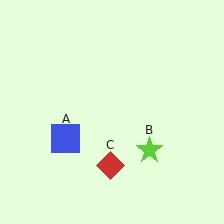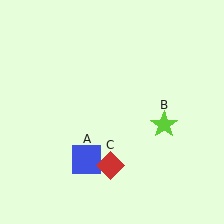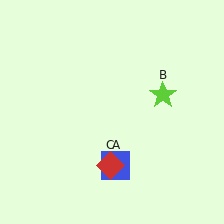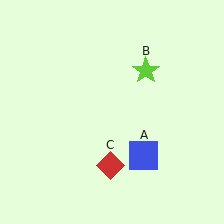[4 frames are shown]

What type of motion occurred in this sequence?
The blue square (object A), lime star (object B) rotated counterclockwise around the center of the scene.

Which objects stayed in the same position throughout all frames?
Red diamond (object C) remained stationary.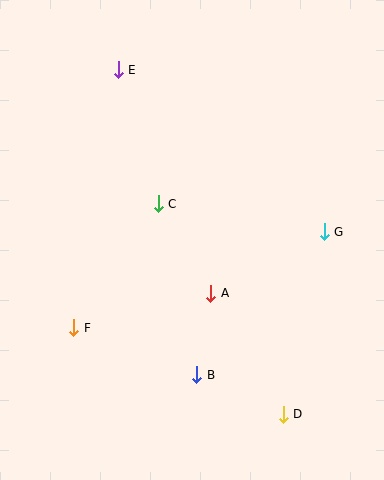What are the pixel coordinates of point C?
Point C is at (158, 204).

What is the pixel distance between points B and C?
The distance between B and C is 175 pixels.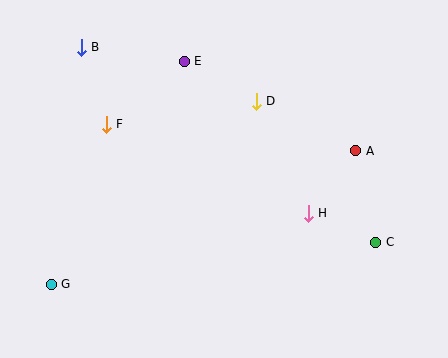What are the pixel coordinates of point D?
Point D is at (256, 101).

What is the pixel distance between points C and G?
The distance between C and G is 327 pixels.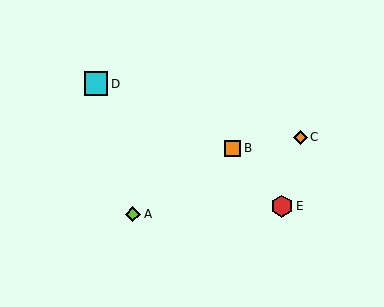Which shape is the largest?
The cyan square (labeled D) is the largest.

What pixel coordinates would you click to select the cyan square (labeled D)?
Click at (96, 84) to select the cyan square D.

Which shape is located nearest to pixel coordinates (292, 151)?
The orange diamond (labeled C) at (301, 137) is nearest to that location.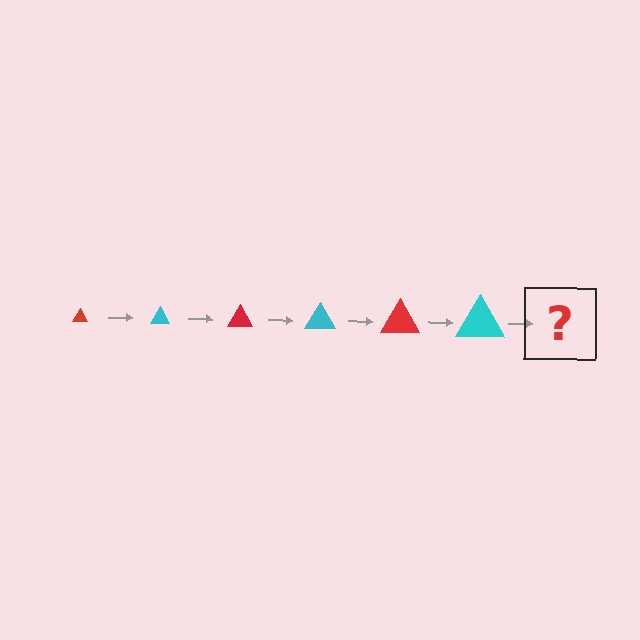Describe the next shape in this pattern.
It should be a red triangle, larger than the previous one.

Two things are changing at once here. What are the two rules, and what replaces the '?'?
The two rules are that the triangle grows larger each step and the color cycles through red and cyan. The '?' should be a red triangle, larger than the previous one.